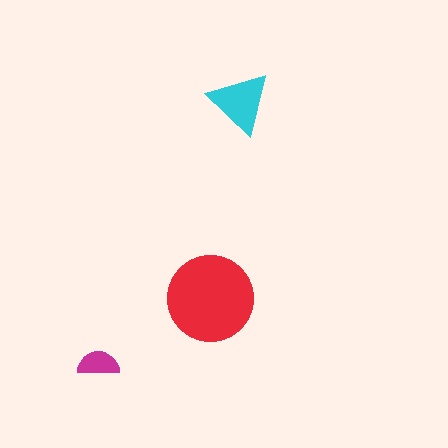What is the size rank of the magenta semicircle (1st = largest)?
3rd.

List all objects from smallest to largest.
The magenta semicircle, the cyan triangle, the red circle.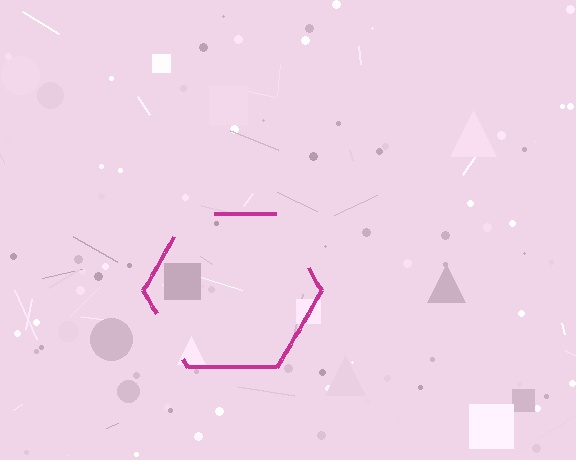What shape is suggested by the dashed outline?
The dashed outline suggests a hexagon.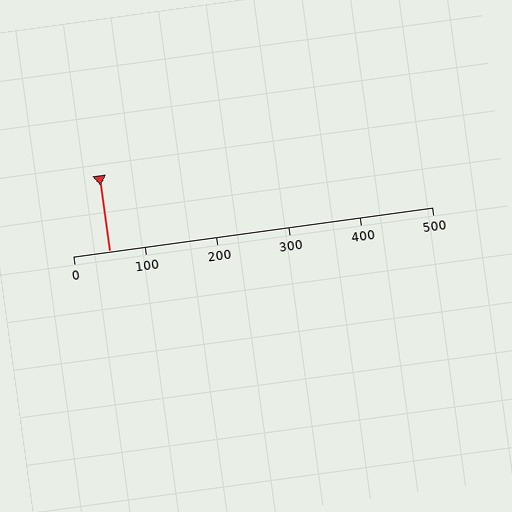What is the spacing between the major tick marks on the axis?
The major ticks are spaced 100 apart.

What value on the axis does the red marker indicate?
The marker indicates approximately 50.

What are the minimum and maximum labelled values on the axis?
The axis runs from 0 to 500.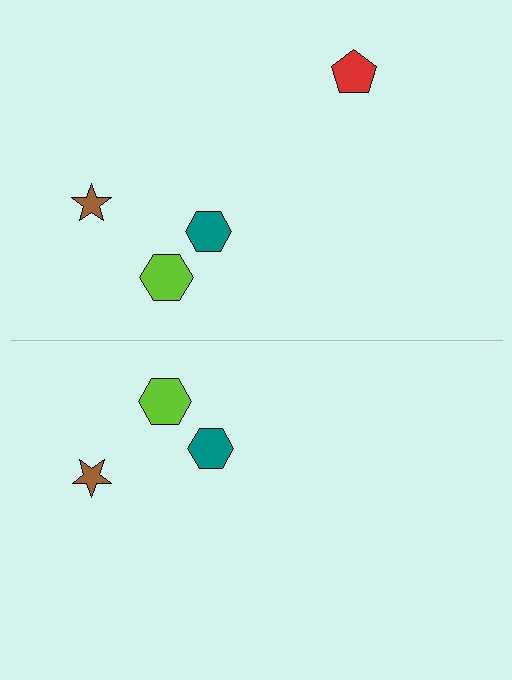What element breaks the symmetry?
A red pentagon is missing from the bottom side.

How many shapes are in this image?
There are 7 shapes in this image.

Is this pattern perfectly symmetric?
No, the pattern is not perfectly symmetric. A red pentagon is missing from the bottom side.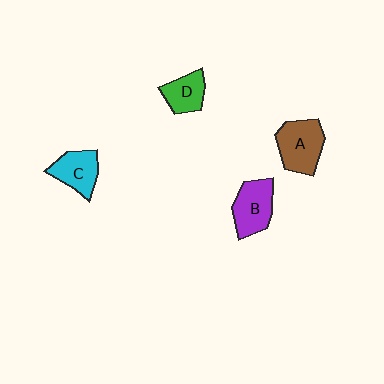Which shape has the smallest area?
Shape D (green).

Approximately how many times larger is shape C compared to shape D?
Approximately 1.2 times.